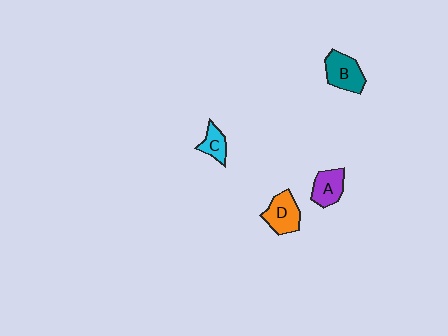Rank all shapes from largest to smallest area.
From largest to smallest: B (teal), D (orange), A (purple), C (cyan).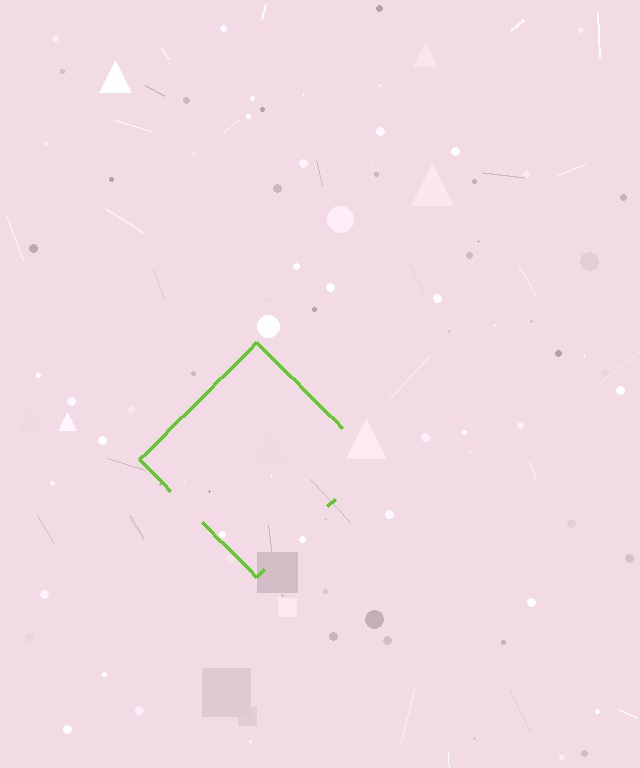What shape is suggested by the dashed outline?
The dashed outline suggests a diamond.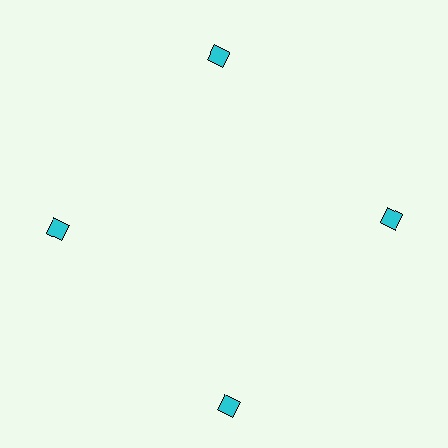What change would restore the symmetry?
The symmetry would be restored by moving it inward, back onto the ring so that all 4 diamonds sit at equal angles and equal distance from the center.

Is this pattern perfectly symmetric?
No. The 4 cyan diamonds are arranged in a ring, but one element near the 6 o'clock position is pushed outward from the center, breaking the 4-fold rotational symmetry.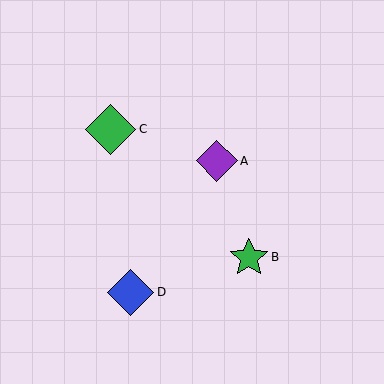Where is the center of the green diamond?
The center of the green diamond is at (111, 129).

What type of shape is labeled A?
Shape A is a purple diamond.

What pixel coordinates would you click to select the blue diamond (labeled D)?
Click at (131, 292) to select the blue diamond D.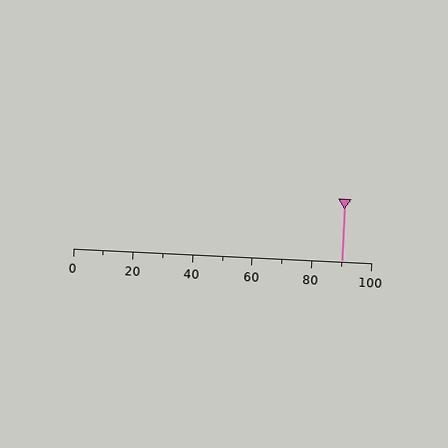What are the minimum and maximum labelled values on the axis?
The axis runs from 0 to 100.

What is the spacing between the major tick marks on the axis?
The major ticks are spaced 20 apart.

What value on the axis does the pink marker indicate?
The marker indicates approximately 90.